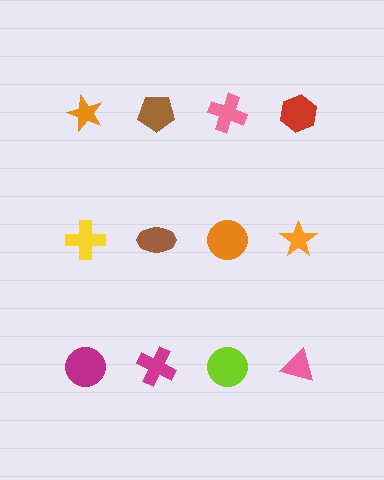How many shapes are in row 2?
4 shapes.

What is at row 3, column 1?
A magenta circle.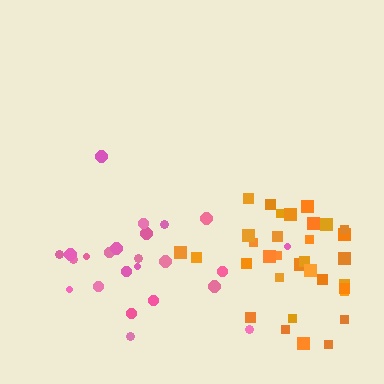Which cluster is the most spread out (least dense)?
Pink.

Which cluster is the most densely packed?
Orange.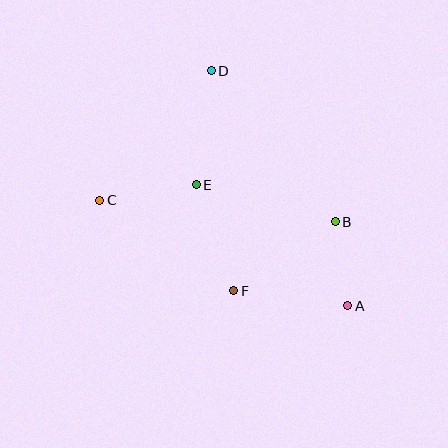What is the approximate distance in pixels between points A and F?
The distance between A and F is approximately 115 pixels.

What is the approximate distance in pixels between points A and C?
The distance between A and C is approximately 269 pixels.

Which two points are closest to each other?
Points A and B are closest to each other.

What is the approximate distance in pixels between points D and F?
The distance between D and F is approximately 221 pixels.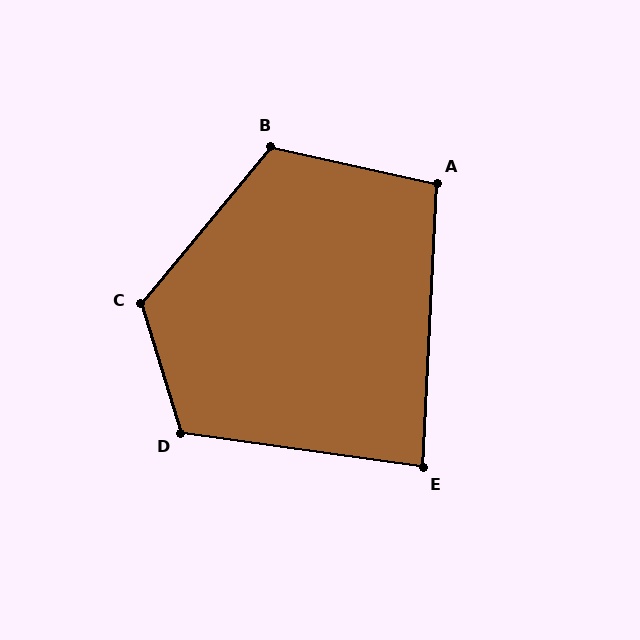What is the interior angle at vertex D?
Approximately 115 degrees (obtuse).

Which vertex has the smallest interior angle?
E, at approximately 85 degrees.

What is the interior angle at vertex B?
Approximately 117 degrees (obtuse).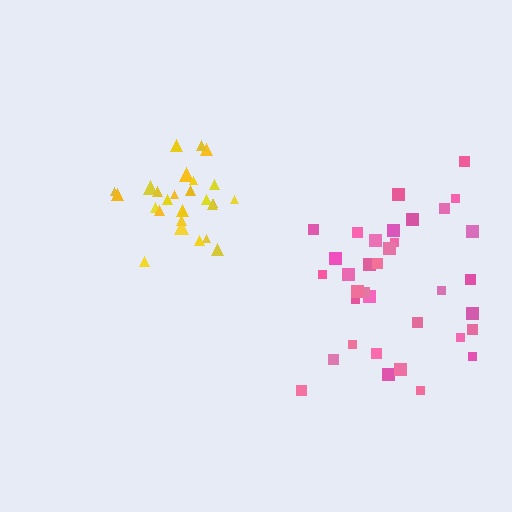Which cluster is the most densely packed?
Yellow.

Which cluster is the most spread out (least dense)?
Pink.